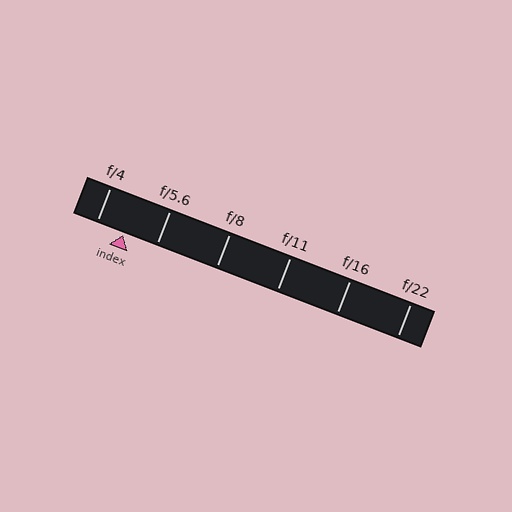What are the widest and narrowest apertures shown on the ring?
The widest aperture shown is f/4 and the narrowest is f/22.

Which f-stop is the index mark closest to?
The index mark is closest to f/4.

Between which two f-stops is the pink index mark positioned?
The index mark is between f/4 and f/5.6.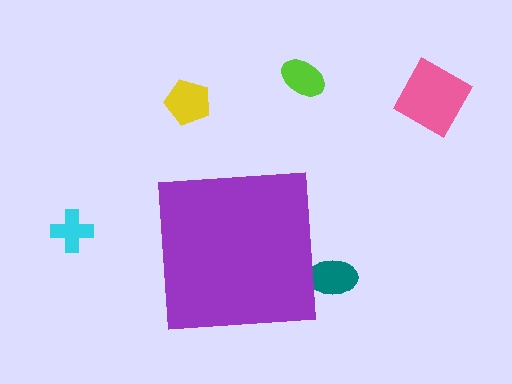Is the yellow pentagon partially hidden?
No, the yellow pentagon is fully visible.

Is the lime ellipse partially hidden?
No, the lime ellipse is fully visible.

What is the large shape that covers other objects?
A purple square.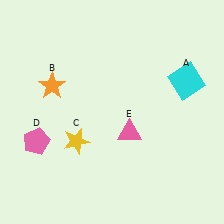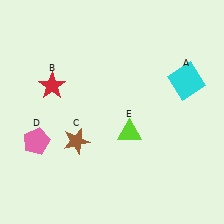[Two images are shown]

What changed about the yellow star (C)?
In Image 1, C is yellow. In Image 2, it changed to brown.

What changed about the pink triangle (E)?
In Image 1, E is pink. In Image 2, it changed to lime.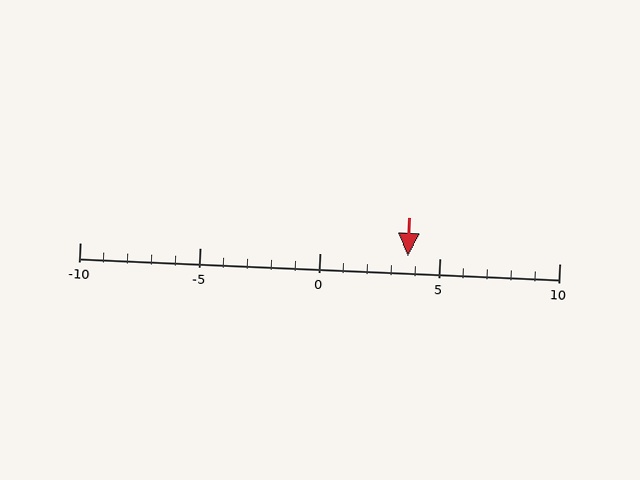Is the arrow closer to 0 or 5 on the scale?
The arrow is closer to 5.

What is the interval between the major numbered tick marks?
The major tick marks are spaced 5 units apart.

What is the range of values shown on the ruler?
The ruler shows values from -10 to 10.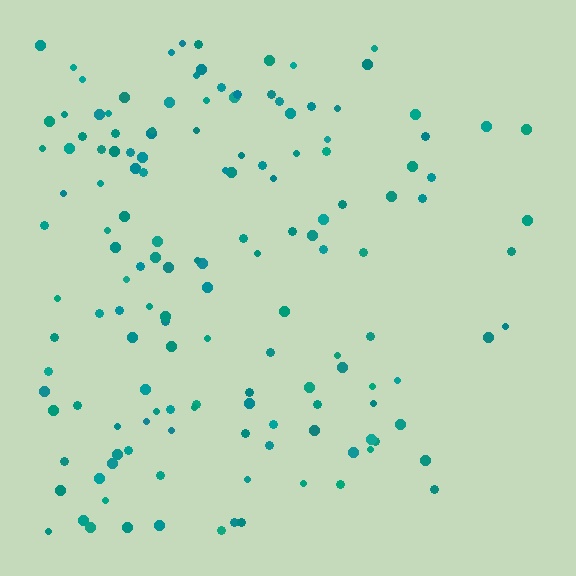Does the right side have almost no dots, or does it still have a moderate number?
Still a moderate number, just noticeably fewer than the left.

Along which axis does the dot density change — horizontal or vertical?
Horizontal.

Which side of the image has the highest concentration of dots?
The left.